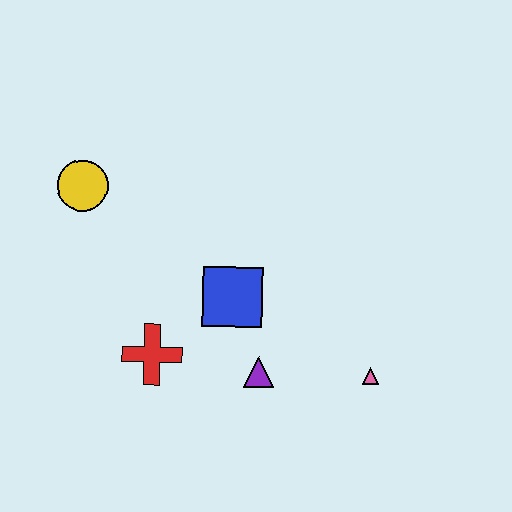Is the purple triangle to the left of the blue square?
No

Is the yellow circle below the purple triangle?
No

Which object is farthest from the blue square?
The yellow circle is farthest from the blue square.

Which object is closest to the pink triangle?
The purple triangle is closest to the pink triangle.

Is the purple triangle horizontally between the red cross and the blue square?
No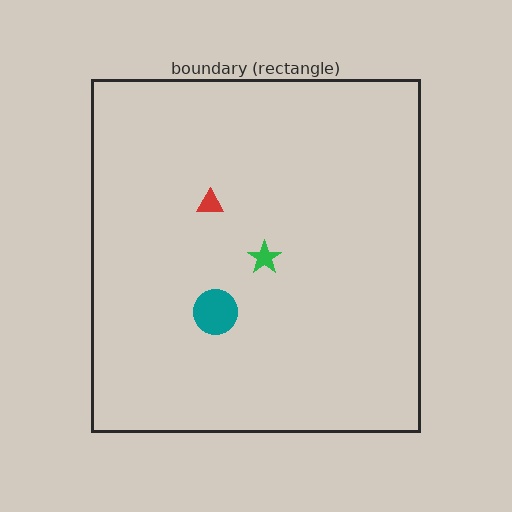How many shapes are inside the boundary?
3 inside, 0 outside.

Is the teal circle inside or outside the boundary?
Inside.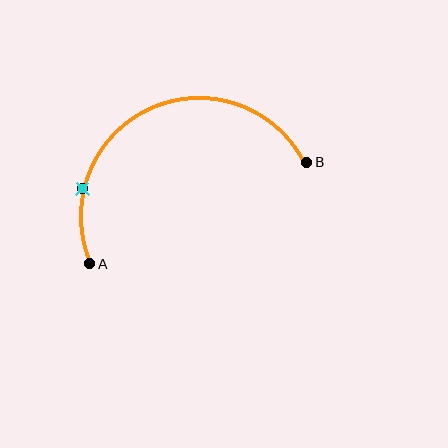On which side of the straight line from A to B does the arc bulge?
The arc bulges above the straight line connecting A and B.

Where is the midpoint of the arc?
The arc midpoint is the point on the curve farthest from the straight line joining A and B. It sits above that line.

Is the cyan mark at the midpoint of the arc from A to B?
No. The cyan mark lies on the arc but is closer to endpoint A. The arc midpoint would be at the point on the curve equidistant along the arc from both A and B.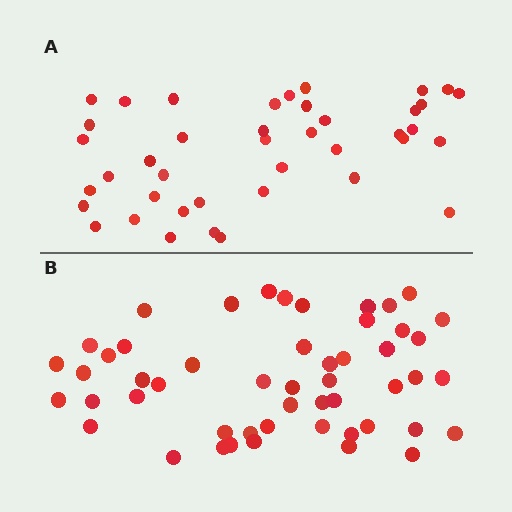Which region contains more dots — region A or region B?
Region B (the bottom region) has more dots.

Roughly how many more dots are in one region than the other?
Region B has roughly 10 or so more dots than region A.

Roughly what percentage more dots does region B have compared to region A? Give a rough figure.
About 25% more.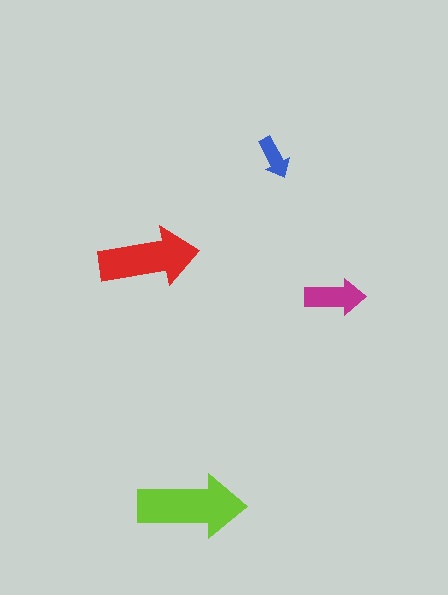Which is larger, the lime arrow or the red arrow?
The lime one.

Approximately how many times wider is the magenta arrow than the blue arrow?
About 1.5 times wider.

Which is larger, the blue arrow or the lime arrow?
The lime one.